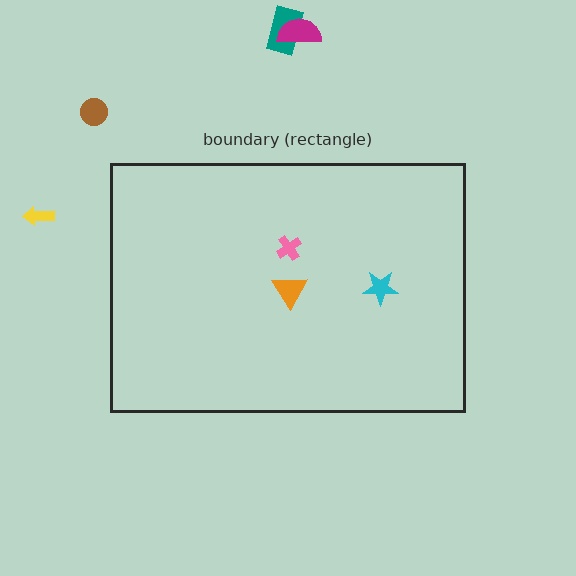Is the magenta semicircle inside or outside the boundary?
Outside.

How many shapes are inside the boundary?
3 inside, 4 outside.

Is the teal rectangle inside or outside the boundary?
Outside.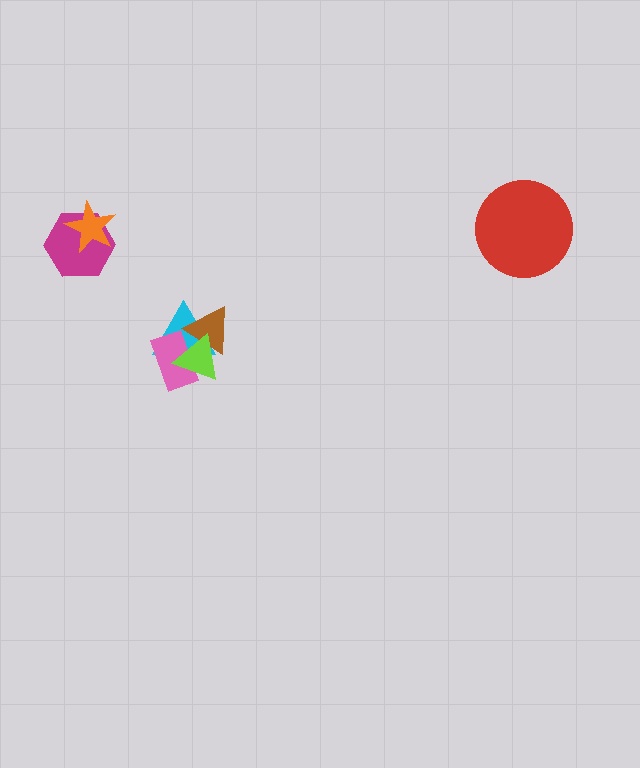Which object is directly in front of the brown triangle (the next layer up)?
The pink rectangle is directly in front of the brown triangle.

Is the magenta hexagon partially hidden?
Yes, it is partially covered by another shape.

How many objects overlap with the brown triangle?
3 objects overlap with the brown triangle.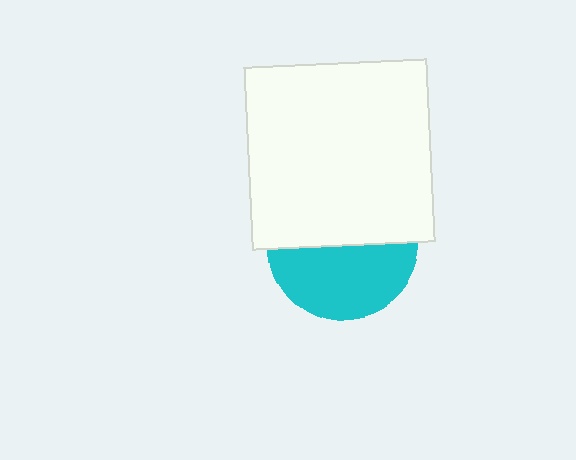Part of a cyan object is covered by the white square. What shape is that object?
It is a circle.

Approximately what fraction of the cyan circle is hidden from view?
Roughly 52% of the cyan circle is hidden behind the white square.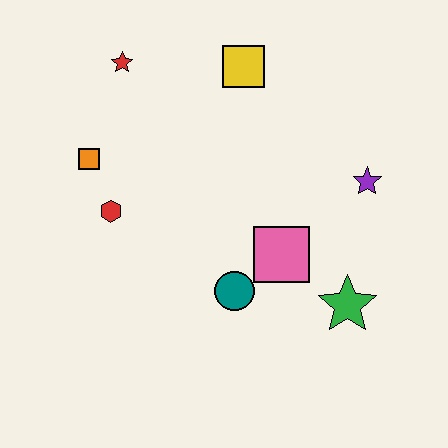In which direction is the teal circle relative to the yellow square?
The teal circle is below the yellow square.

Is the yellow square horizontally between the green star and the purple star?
No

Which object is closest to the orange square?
The red hexagon is closest to the orange square.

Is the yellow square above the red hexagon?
Yes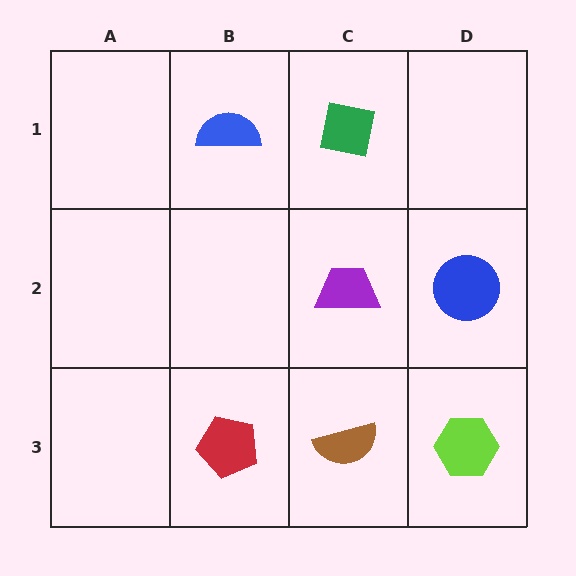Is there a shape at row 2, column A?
No, that cell is empty.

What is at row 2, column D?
A blue circle.